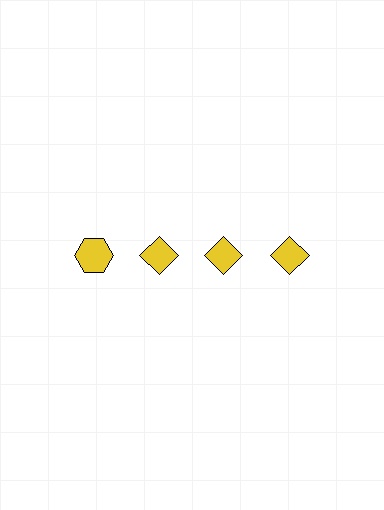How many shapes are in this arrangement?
There are 4 shapes arranged in a grid pattern.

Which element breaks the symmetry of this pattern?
The yellow hexagon in the top row, leftmost column breaks the symmetry. All other shapes are yellow diamonds.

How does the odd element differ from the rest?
It has a different shape: hexagon instead of diamond.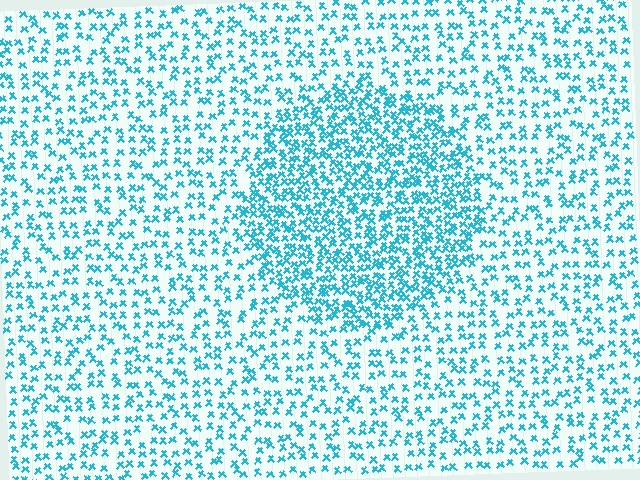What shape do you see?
I see a circle.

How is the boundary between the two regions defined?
The boundary is defined by a change in element density (approximately 2.1x ratio). All elements are the same color, size, and shape.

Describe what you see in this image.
The image contains small cyan elements arranged at two different densities. A circle-shaped region is visible where the elements are more densely packed than the surrounding area.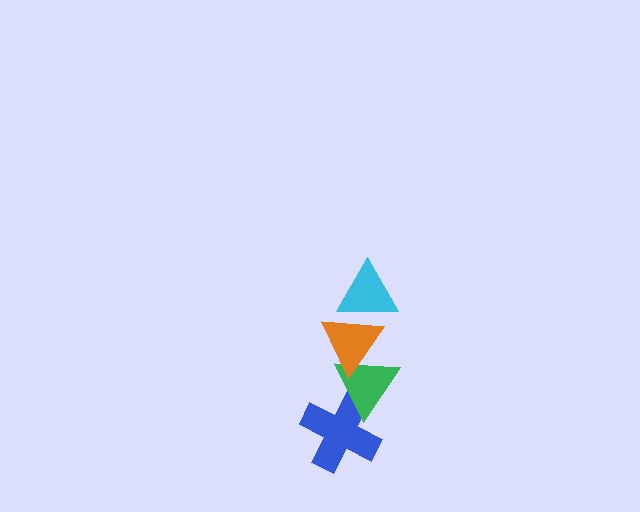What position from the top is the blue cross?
The blue cross is 4th from the top.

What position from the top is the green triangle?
The green triangle is 3rd from the top.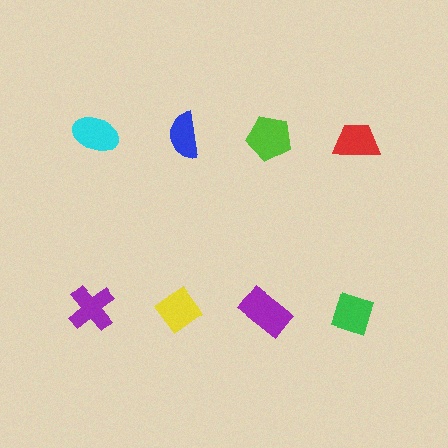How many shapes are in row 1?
4 shapes.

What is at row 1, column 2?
A blue semicircle.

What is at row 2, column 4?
A green diamond.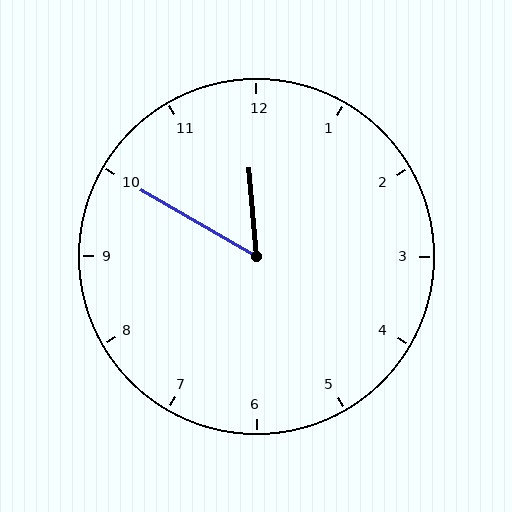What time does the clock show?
11:50.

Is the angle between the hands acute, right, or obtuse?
It is acute.